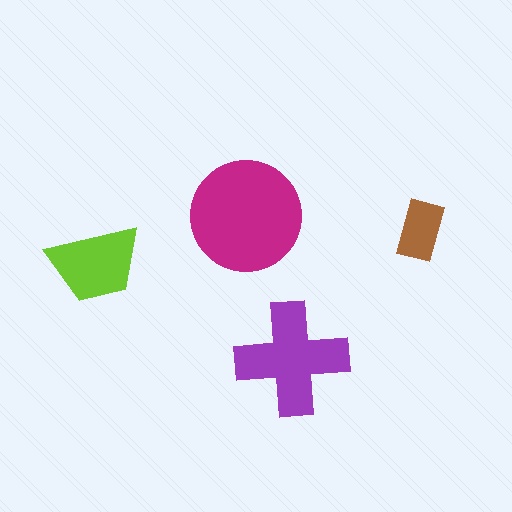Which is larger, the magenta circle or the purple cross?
The magenta circle.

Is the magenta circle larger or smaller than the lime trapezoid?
Larger.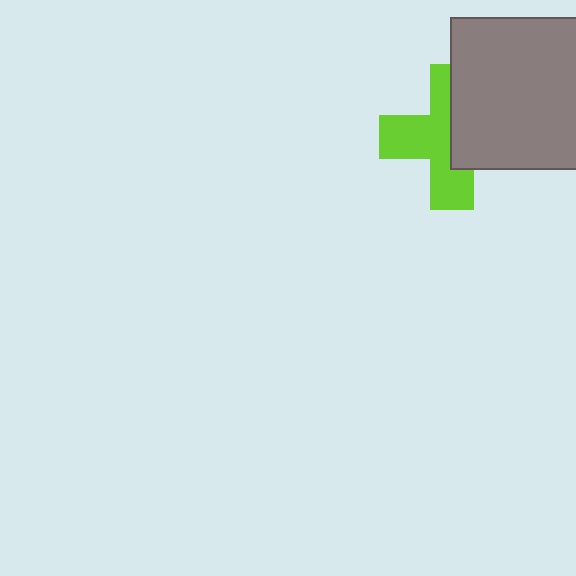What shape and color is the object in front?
The object in front is a gray square.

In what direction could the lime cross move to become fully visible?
The lime cross could move left. That would shift it out from behind the gray square entirely.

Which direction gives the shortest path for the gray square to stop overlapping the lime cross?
Moving right gives the shortest separation.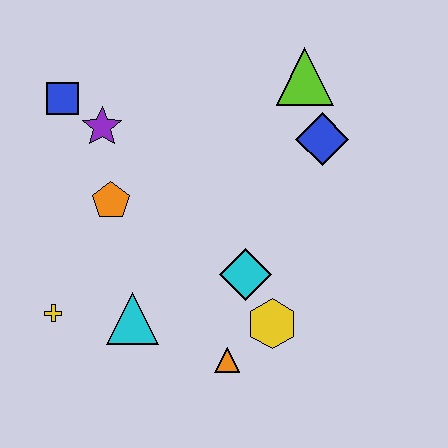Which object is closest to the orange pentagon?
The purple star is closest to the orange pentagon.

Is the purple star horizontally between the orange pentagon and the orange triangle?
No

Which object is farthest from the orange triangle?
The blue square is farthest from the orange triangle.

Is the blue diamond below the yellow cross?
No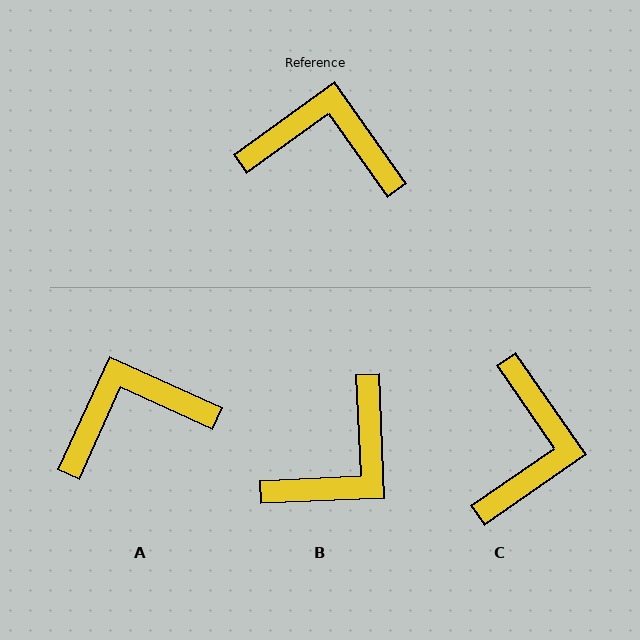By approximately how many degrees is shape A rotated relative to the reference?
Approximately 30 degrees counter-clockwise.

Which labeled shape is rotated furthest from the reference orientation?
B, about 123 degrees away.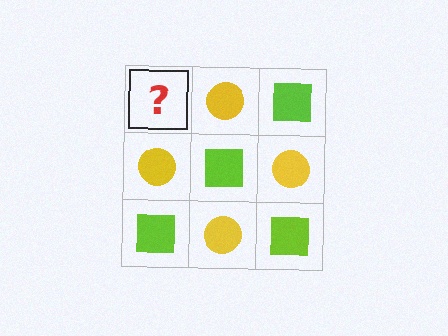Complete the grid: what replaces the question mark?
The question mark should be replaced with a lime square.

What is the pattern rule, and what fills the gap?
The rule is that it alternates lime square and yellow circle in a checkerboard pattern. The gap should be filled with a lime square.